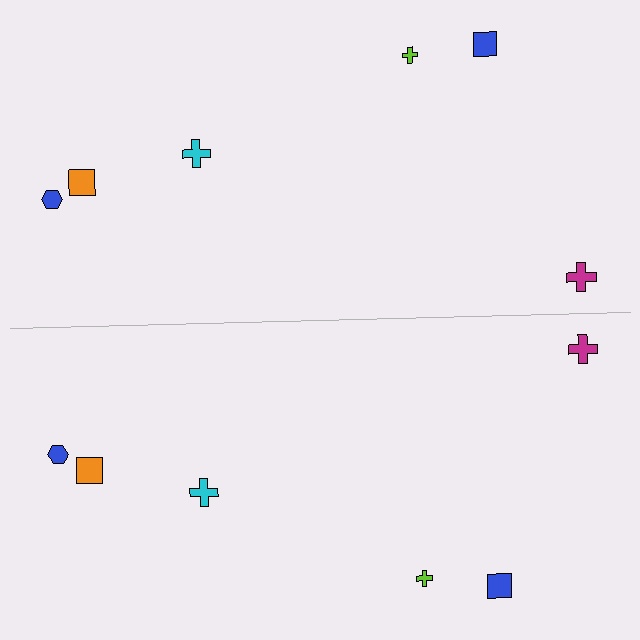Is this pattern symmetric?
Yes, this pattern has bilateral (reflection) symmetry.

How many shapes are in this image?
There are 12 shapes in this image.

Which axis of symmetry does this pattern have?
The pattern has a horizontal axis of symmetry running through the center of the image.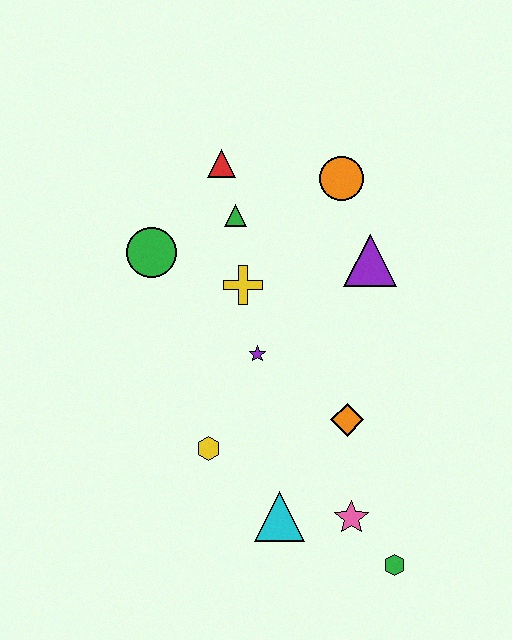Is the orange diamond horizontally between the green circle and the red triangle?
No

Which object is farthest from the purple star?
The green hexagon is farthest from the purple star.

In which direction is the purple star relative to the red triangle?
The purple star is below the red triangle.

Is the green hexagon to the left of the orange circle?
No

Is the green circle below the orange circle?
Yes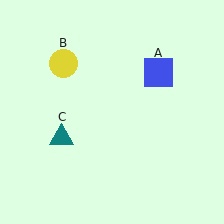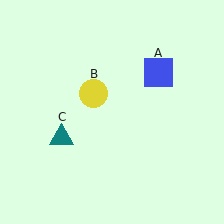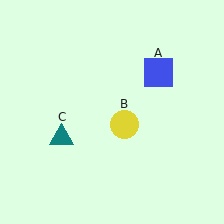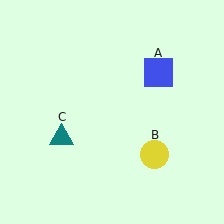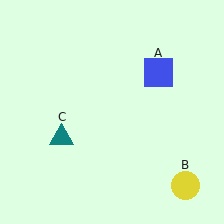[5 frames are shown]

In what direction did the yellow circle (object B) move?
The yellow circle (object B) moved down and to the right.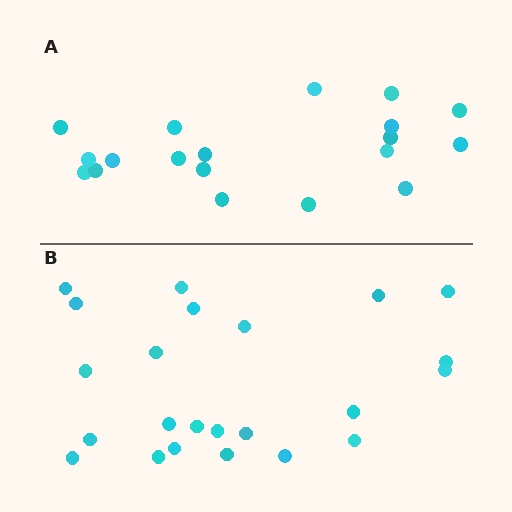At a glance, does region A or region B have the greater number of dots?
Region B (the bottom region) has more dots.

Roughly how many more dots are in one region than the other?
Region B has about 4 more dots than region A.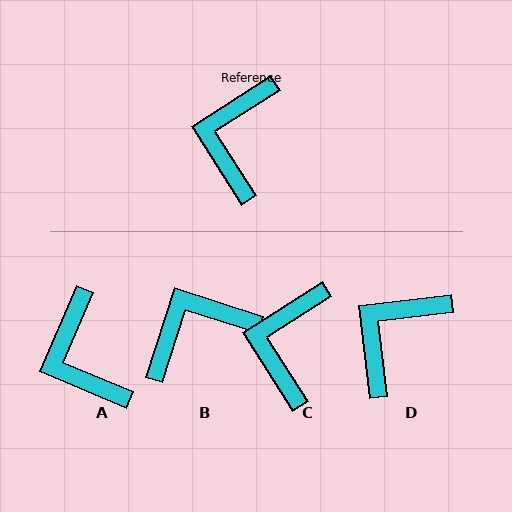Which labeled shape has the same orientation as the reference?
C.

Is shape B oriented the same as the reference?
No, it is off by about 50 degrees.